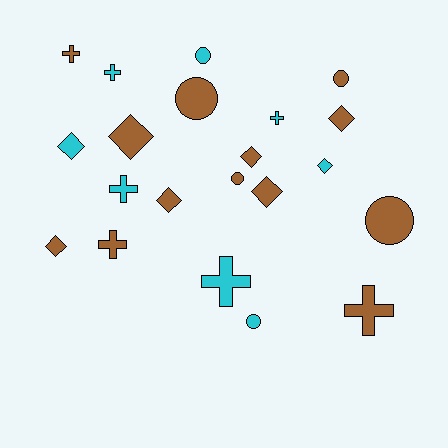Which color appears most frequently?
Brown, with 13 objects.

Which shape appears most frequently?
Diamond, with 8 objects.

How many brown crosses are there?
There are 3 brown crosses.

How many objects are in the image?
There are 21 objects.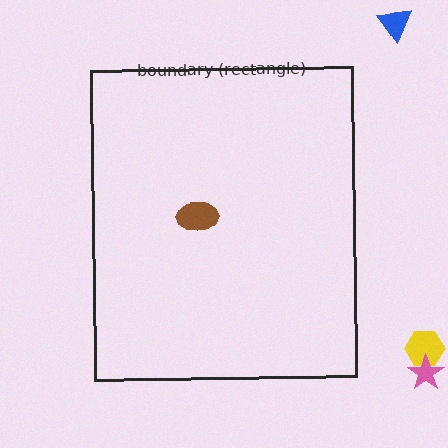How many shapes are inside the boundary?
1 inside, 3 outside.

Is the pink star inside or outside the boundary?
Outside.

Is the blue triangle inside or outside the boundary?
Outside.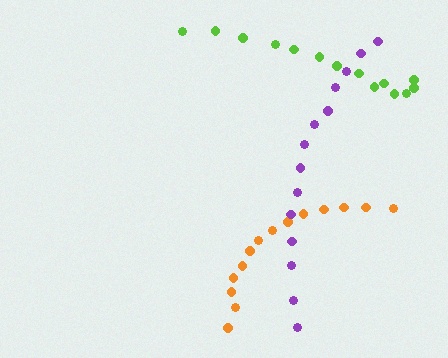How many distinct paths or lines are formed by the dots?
There are 3 distinct paths.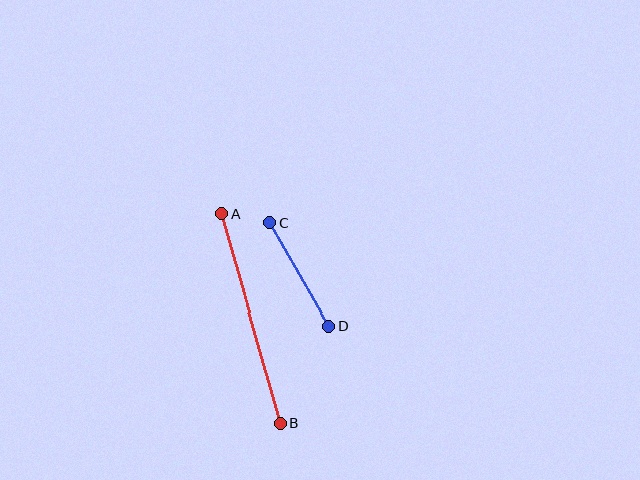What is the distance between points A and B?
The distance is approximately 217 pixels.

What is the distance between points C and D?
The distance is approximately 120 pixels.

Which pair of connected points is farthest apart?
Points A and B are farthest apart.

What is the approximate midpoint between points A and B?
The midpoint is at approximately (251, 318) pixels.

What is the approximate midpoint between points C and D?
The midpoint is at approximately (300, 274) pixels.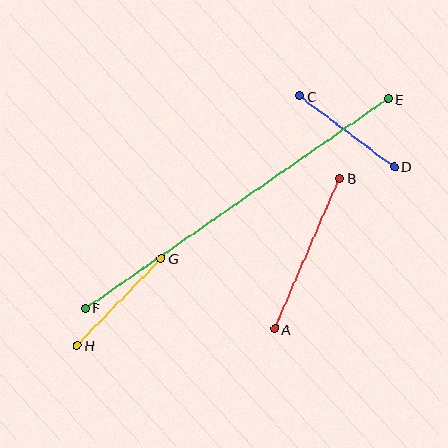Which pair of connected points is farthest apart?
Points E and F are farthest apart.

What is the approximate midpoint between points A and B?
The midpoint is at approximately (307, 254) pixels.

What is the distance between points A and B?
The distance is approximately 164 pixels.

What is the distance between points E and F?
The distance is approximately 368 pixels.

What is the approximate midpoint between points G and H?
The midpoint is at approximately (119, 302) pixels.